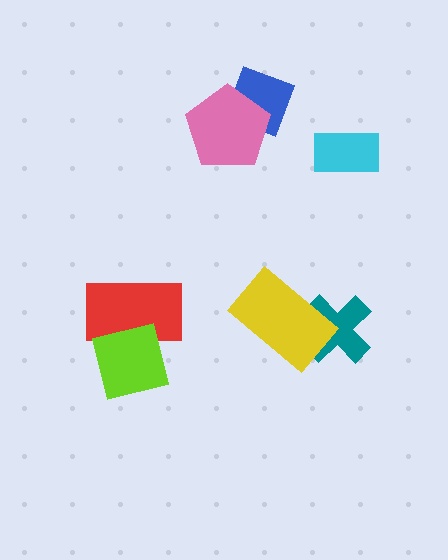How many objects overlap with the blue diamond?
1 object overlaps with the blue diamond.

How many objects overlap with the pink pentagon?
1 object overlaps with the pink pentagon.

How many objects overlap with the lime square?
1 object overlaps with the lime square.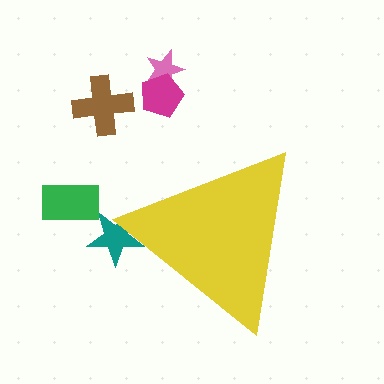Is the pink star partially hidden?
No, the pink star is fully visible.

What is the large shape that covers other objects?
A yellow triangle.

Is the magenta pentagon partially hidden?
No, the magenta pentagon is fully visible.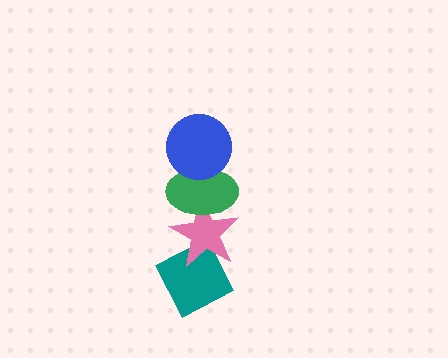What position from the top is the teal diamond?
The teal diamond is 4th from the top.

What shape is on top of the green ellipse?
The blue circle is on top of the green ellipse.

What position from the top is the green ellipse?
The green ellipse is 2nd from the top.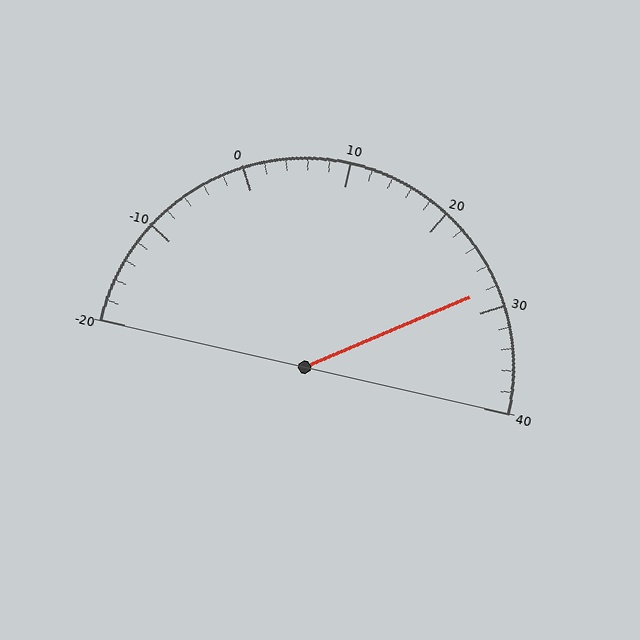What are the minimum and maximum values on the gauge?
The gauge ranges from -20 to 40.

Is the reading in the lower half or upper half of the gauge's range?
The reading is in the upper half of the range (-20 to 40).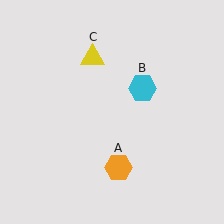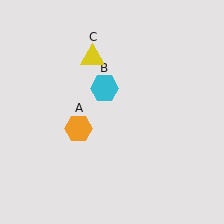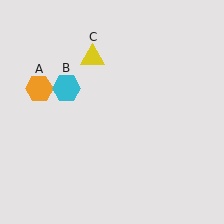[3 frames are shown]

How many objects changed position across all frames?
2 objects changed position: orange hexagon (object A), cyan hexagon (object B).